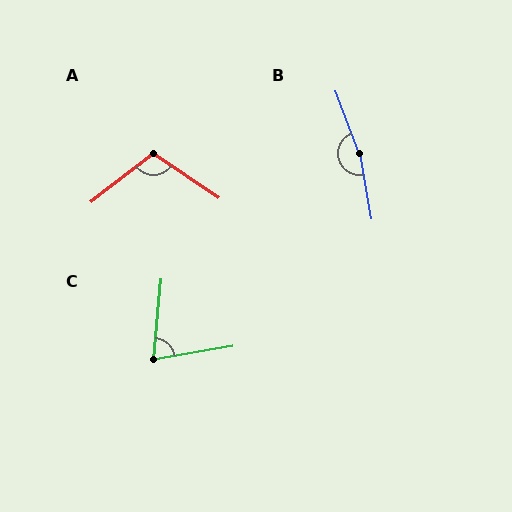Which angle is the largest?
B, at approximately 170 degrees.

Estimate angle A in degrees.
Approximately 108 degrees.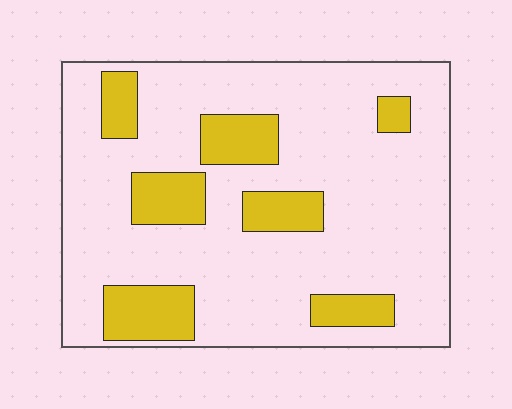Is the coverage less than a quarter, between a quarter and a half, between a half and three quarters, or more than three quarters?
Less than a quarter.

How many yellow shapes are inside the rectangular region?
7.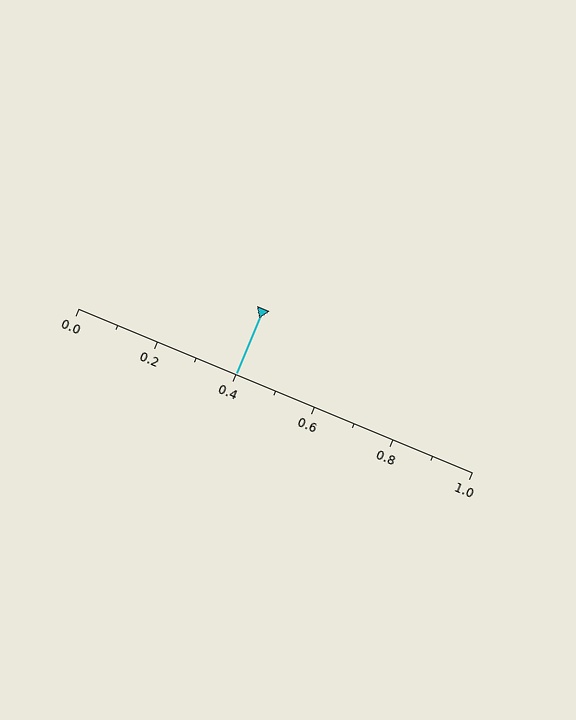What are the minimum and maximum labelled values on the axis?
The axis runs from 0.0 to 1.0.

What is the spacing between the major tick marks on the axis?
The major ticks are spaced 0.2 apart.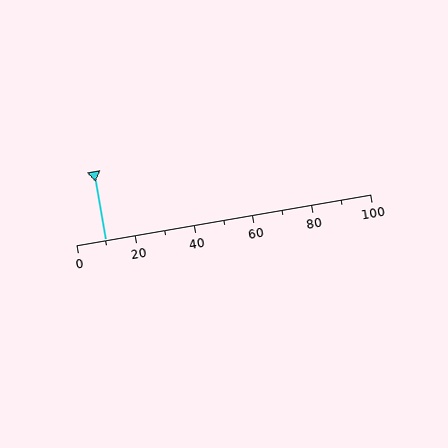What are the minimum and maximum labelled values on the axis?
The axis runs from 0 to 100.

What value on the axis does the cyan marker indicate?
The marker indicates approximately 10.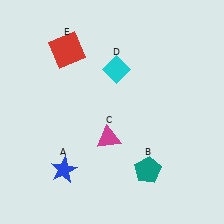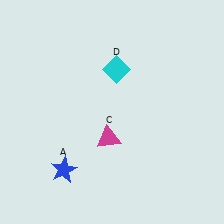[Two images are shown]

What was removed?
The teal pentagon (B), the red square (E) were removed in Image 2.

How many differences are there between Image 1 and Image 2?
There are 2 differences between the two images.